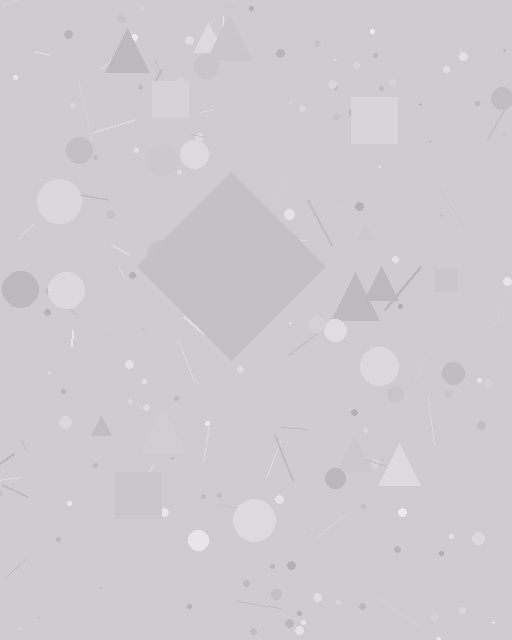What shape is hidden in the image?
A diamond is hidden in the image.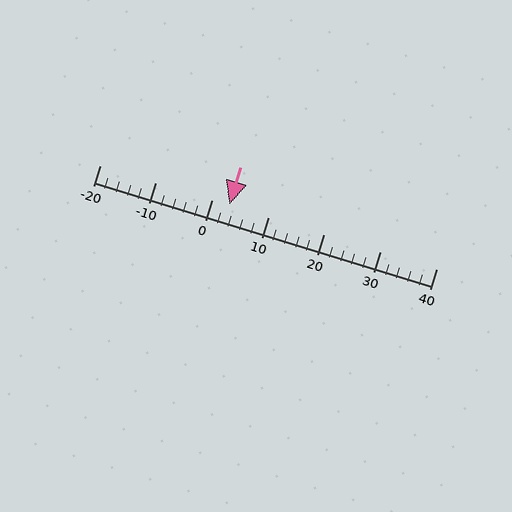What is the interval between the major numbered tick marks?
The major tick marks are spaced 10 units apart.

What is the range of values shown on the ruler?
The ruler shows values from -20 to 40.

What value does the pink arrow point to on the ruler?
The pink arrow points to approximately 3.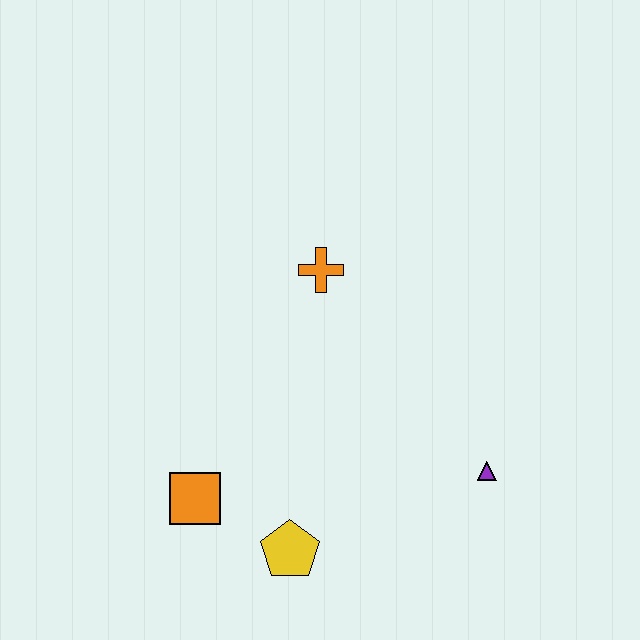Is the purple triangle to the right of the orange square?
Yes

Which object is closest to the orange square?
The yellow pentagon is closest to the orange square.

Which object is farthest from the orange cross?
The yellow pentagon is farthest from the orange cross.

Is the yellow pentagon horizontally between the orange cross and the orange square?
Yes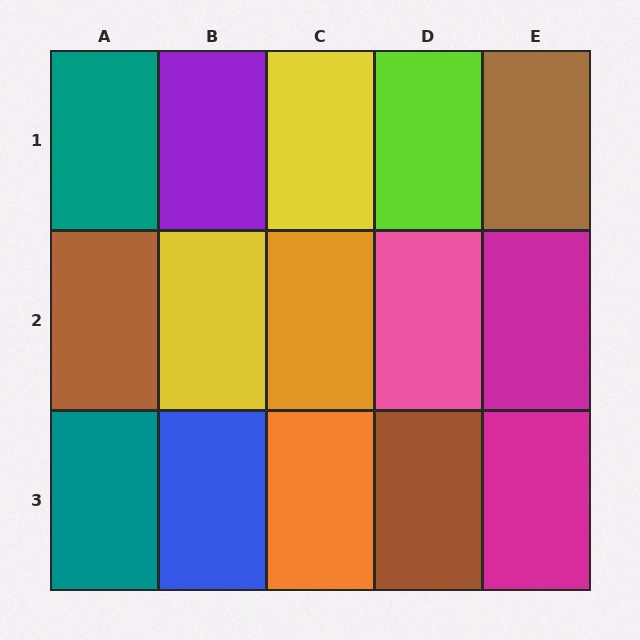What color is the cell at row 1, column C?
Yellow.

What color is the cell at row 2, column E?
Magenta.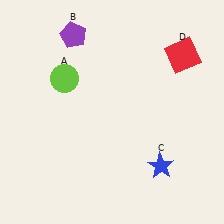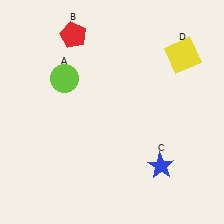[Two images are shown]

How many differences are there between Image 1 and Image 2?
There are 2 differences between the two images.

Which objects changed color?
B changed from purple to red. D changed from red to yellow.